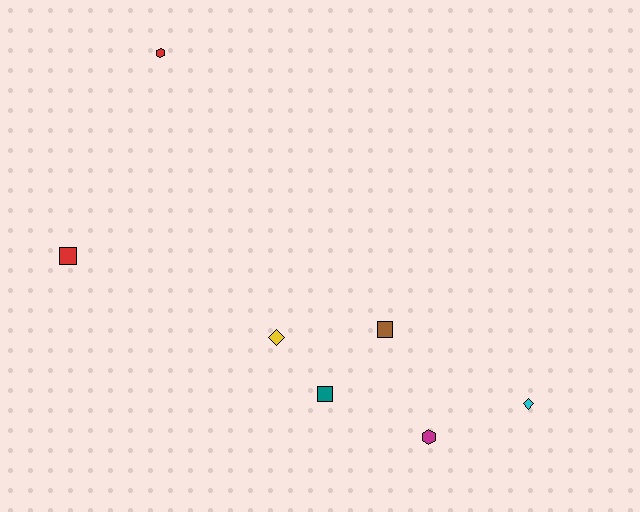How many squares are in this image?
There are 3 squares.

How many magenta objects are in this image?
There is 1 magenta object.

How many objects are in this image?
There are 7 objects.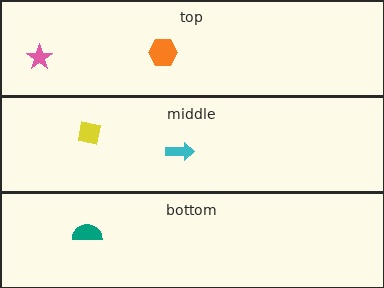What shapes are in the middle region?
The cyan arrow, the yellow square.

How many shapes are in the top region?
2.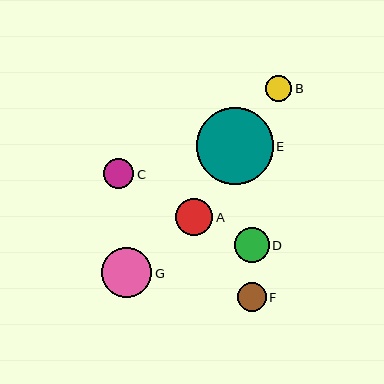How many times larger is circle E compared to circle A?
Circle E is approximately 2.1 times the size of circle A.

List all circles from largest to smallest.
From largest to smallest: E, G, A, D, C, F, B.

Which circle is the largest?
Circle E is the largest with a size of approximately 77 pixels.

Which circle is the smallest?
Circle B is the smallest with a size of approximately 27 pixels.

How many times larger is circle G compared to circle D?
Circle G is approximately 1.4 times the size of circle D.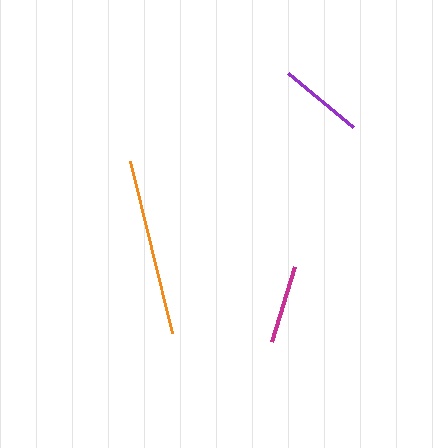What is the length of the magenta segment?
The magenta segment is approximately 78 pixels long.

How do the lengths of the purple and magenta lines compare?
The purple and magenta lines are approximately the same length.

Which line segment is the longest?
The orange line is the longest at approximately 177 pixels.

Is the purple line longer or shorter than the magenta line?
The purple line is longer than the magenta line.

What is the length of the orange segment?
The orange segment is approximately 177 pixels long.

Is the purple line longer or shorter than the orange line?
The orange line is longer than the purple line.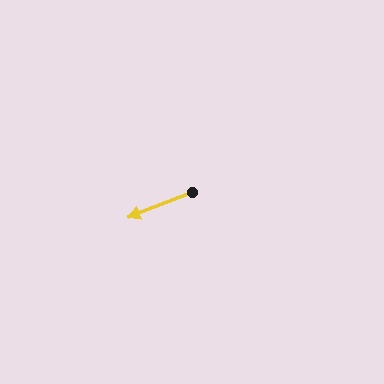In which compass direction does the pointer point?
West.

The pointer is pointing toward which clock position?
Roughly 8 o'clock.